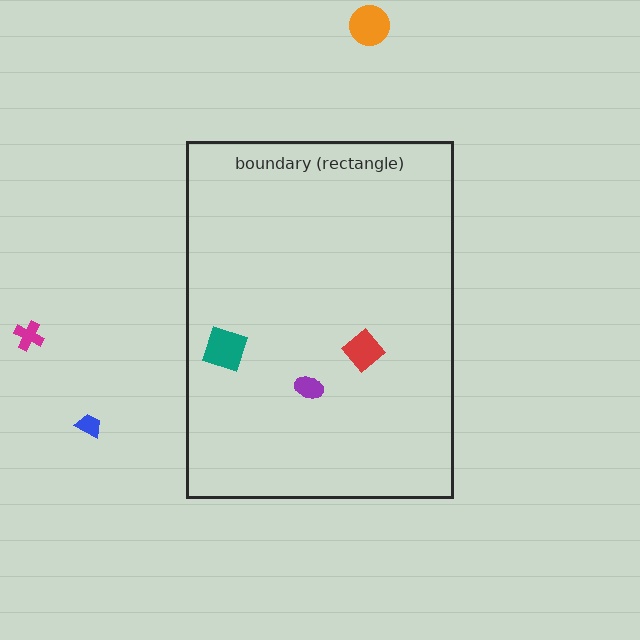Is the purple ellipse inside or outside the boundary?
Inside.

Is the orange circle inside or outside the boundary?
Outside.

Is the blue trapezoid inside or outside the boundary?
Outside.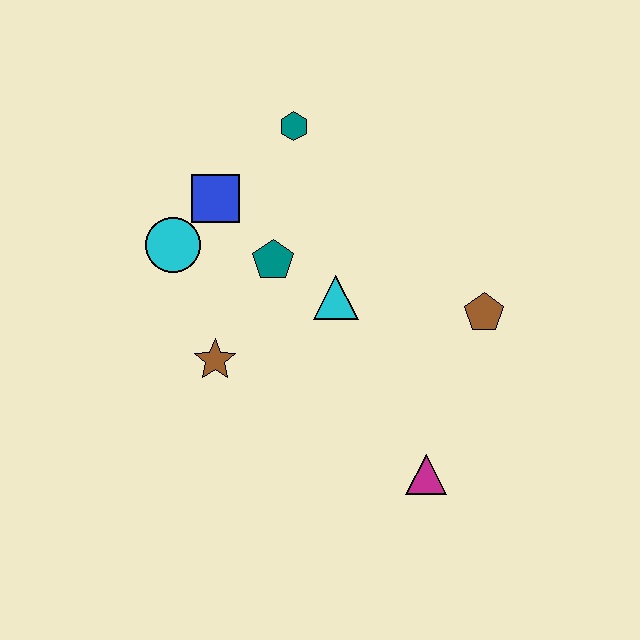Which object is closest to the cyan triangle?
The teal pentagon is closest to the cyan triangle.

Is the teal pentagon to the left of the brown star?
No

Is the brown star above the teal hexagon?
No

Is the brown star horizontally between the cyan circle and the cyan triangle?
Yes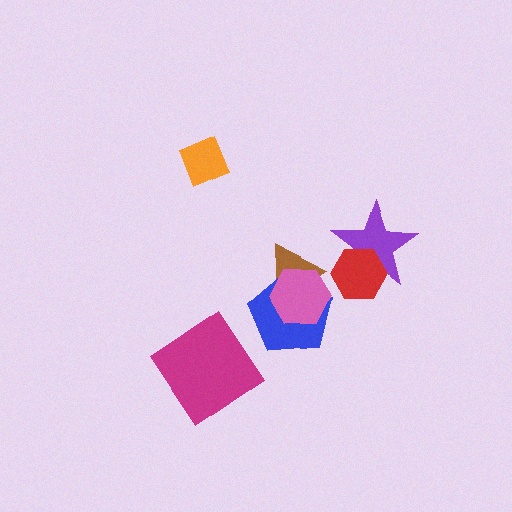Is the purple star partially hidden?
Yes, it is partially covered by another shape.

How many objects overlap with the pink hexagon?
2 objects overlap with the pink hexagon.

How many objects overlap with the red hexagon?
1 object overlaps with the red hexagon.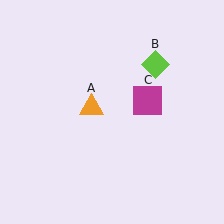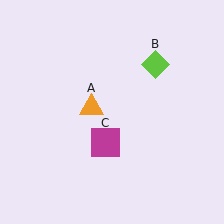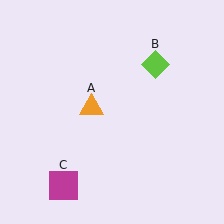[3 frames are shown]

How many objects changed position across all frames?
1 object changed position: magenta square (object C).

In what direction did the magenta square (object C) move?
The magenta square (object C) moved down and to the left.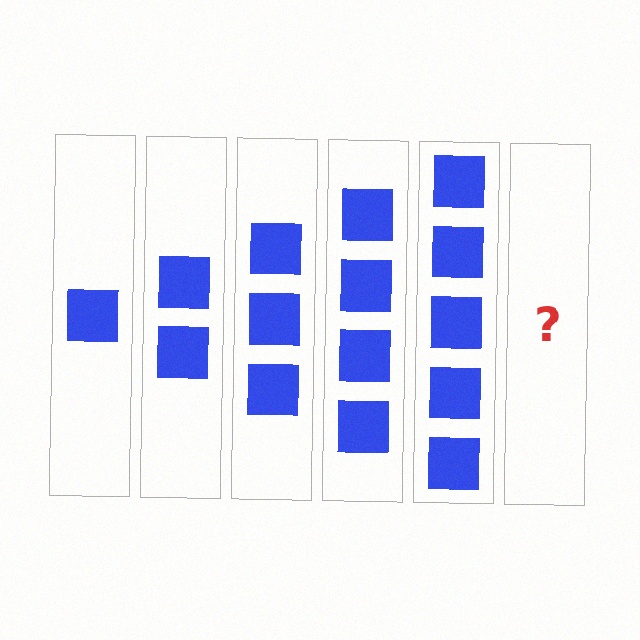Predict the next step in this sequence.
The next step is 6 squares.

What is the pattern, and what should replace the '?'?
The pattern is that each step adds one more square. The '?' should be 6 squares.